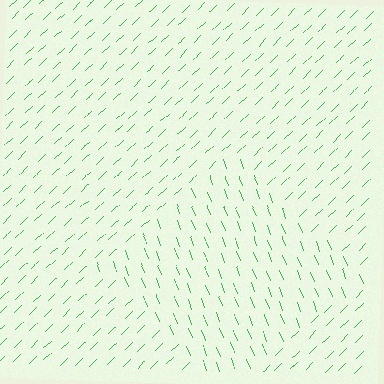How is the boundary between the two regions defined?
The boundary is defined purely by a change in line orientation (approximately 67 degrees difference). All lines are the same color and thickness.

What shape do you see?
I see a diamond.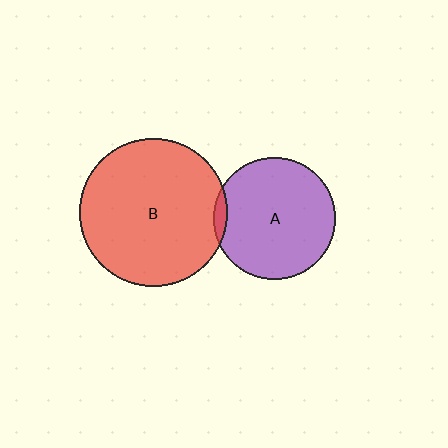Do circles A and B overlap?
Yes.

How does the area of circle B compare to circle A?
Approximately 1.5 times.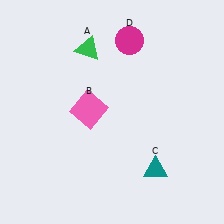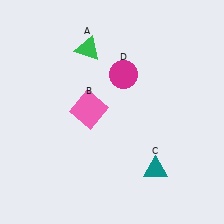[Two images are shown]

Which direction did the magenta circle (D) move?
The magenta circle (D) moved down.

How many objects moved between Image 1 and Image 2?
1 object moved between the two images.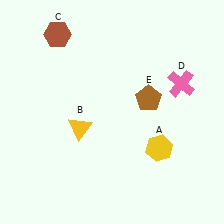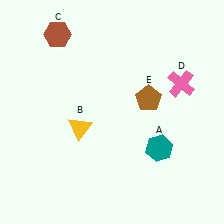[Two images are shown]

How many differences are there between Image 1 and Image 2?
There is 1 difference between the two images.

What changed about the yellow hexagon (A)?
In Image 1, A is yellow. In Image 2, it changed to teal.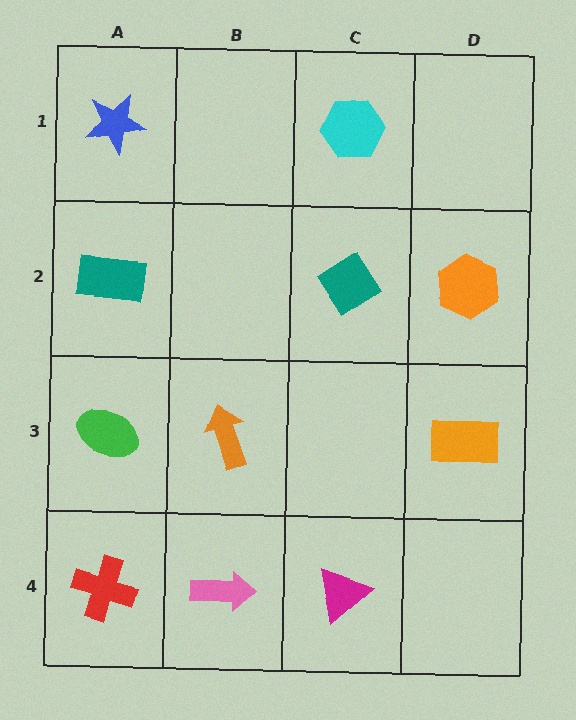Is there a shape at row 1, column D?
No, that cell is empty.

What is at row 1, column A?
A blue star.